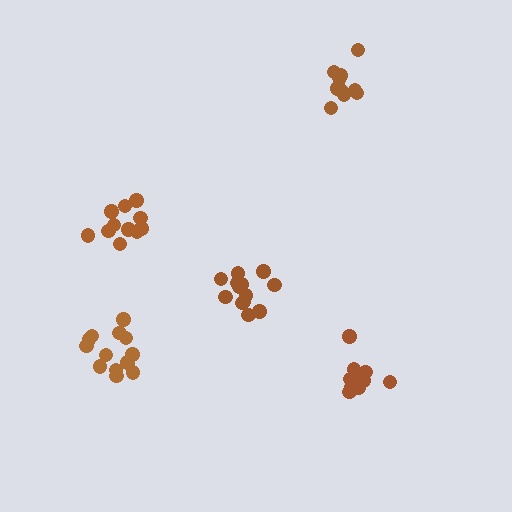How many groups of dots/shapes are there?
There are 5 groups.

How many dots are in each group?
Group 1: 13 dots, Group 2: 9 dots, Group 3: 11 dots, Group 4: 11 dots, Group 5: 13 dots (57 total).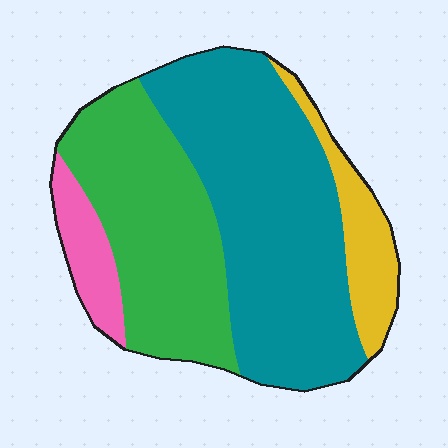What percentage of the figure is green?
Green covers around 35% of the figure.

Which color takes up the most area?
Teal, at roughly 50%.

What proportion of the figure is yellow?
Yellow covers 11% of the figure.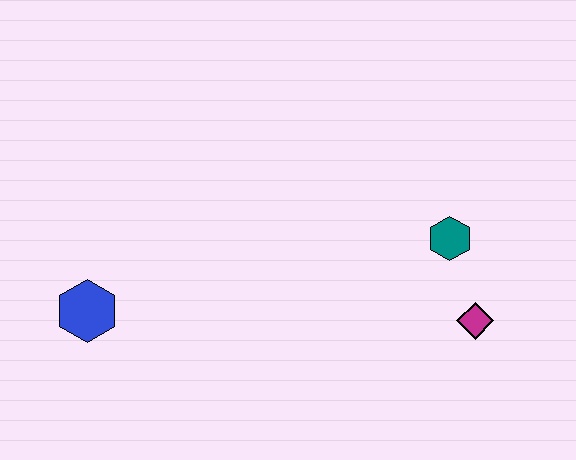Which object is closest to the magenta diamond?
The teal hexagon is closest to the magenta diamond.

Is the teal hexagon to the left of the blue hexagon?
No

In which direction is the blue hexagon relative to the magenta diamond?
The blue hexagon is to the left of the magenta diamond.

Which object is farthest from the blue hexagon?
The magenta diamond is farthest from the blue hexagon.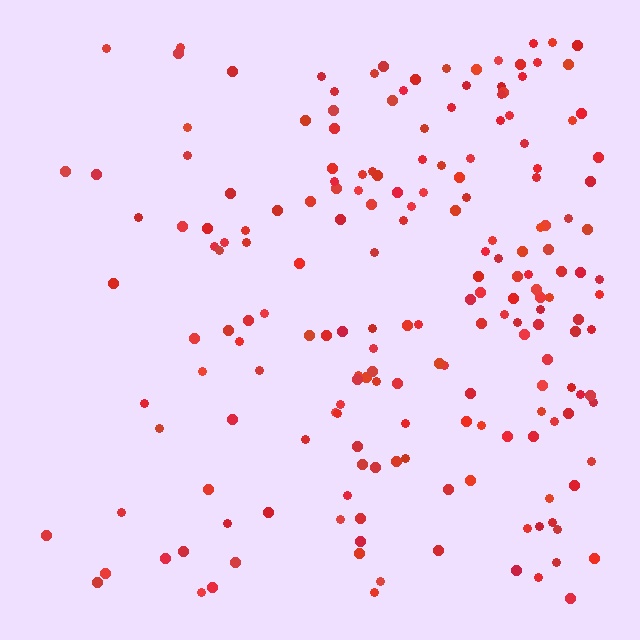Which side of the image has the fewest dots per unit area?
The left.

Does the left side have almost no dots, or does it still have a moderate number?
Still a moderate number, just noticeably fewer than the right.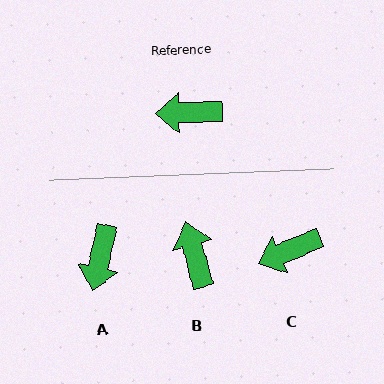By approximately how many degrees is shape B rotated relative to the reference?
Approximately 77 degrees clockwise.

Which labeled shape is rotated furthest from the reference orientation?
B, about 77 degrees away.